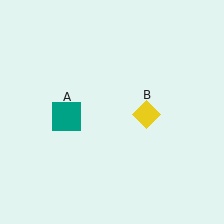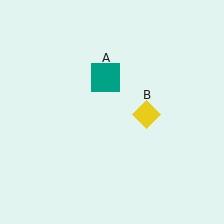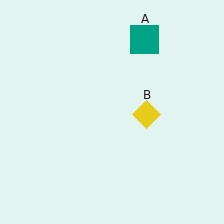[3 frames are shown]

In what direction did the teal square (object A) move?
The teal square (object A) moved up and to the right.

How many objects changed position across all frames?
1 object changed position: teal square (object A).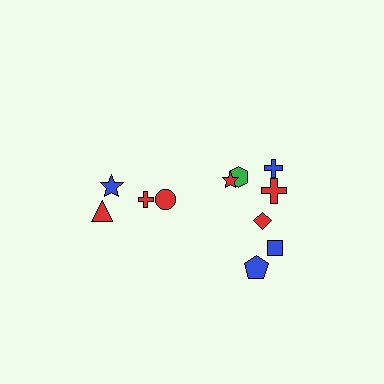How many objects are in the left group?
There are 4 objects.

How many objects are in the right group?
There are 7 objects.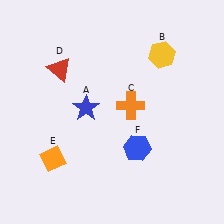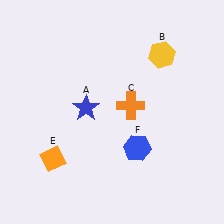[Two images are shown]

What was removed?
The red triangle (D) was removed in Image 2.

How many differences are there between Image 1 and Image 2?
There is 1 difference between the two images.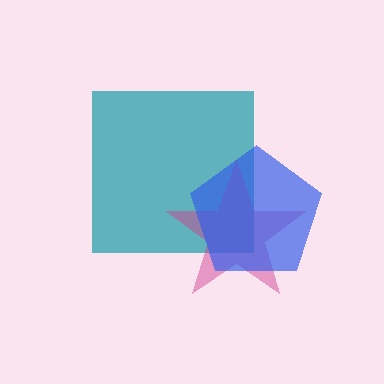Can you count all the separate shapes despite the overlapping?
Yes, there are 3 separate shapes.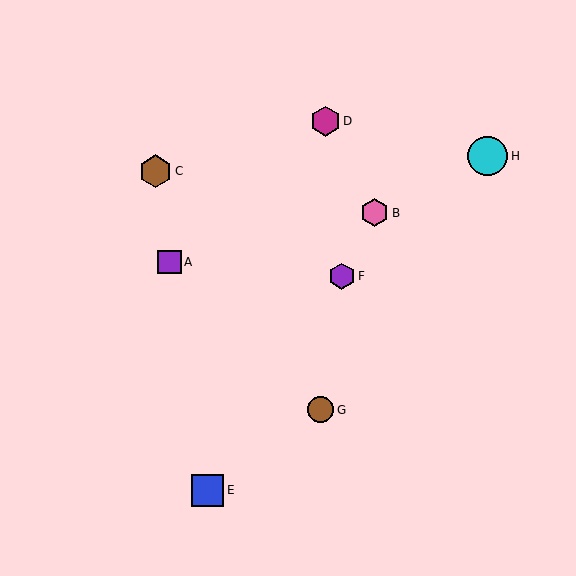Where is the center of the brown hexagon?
The center of the brown hexagon is at (156, 171).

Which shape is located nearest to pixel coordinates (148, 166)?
The brown hexagon (labeled C) at (156, 171) is nearest to that location.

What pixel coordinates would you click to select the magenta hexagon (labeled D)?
Click at (325, 121) to select the magenta hexagon D.